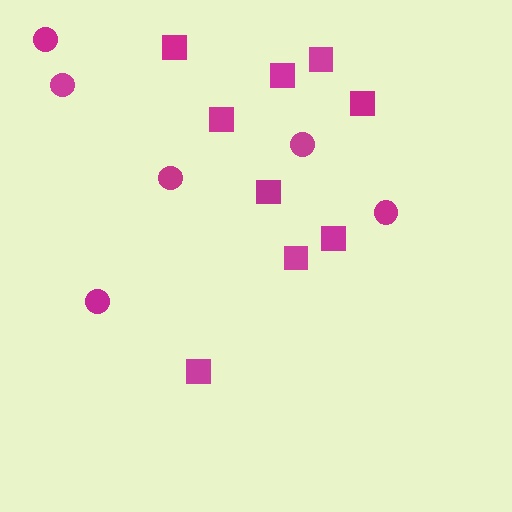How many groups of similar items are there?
There are 2 groups: one group of squares (9) and one group of circles (6).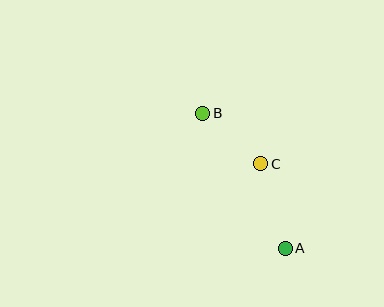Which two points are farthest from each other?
Points A and B are farthest from each other.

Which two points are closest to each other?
Points B and C are closest to each other.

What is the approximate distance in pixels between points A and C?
The distance between A and C is approximately 88 pixels.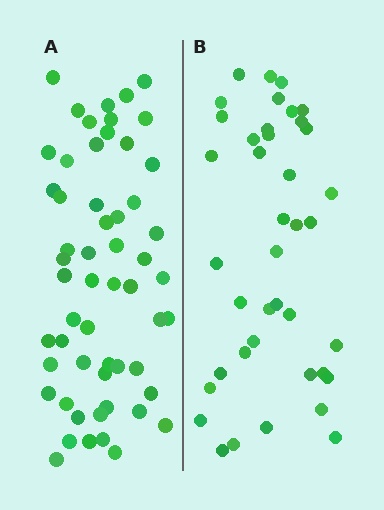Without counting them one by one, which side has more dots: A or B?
Region A (the left region) has more dots.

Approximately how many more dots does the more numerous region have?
Region A has approximately 15 more dots than region B.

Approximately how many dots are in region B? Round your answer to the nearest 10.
About 40 dots.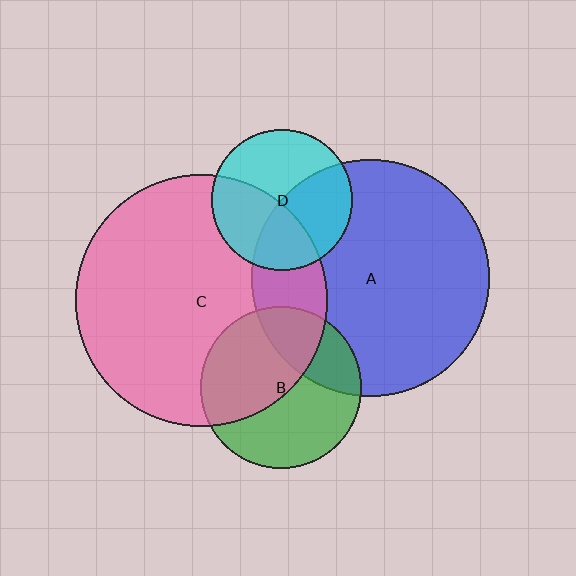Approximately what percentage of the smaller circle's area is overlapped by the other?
Approximately 20%.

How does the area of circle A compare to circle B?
Approximately 2.2 times.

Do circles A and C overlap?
Yes.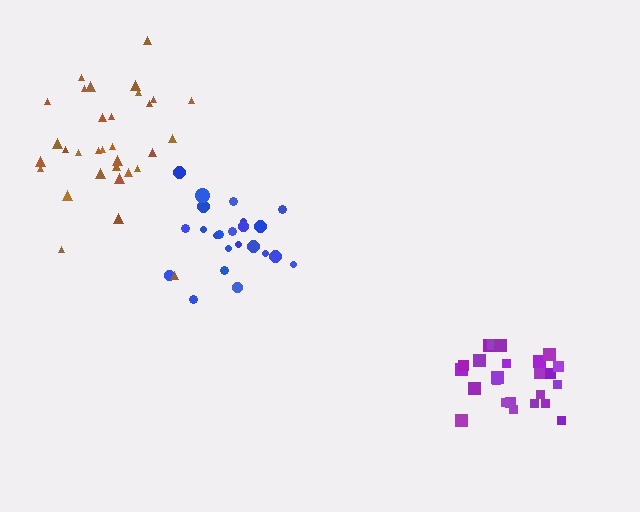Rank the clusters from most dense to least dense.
purple, blue, brown.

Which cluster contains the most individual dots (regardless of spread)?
Brown (32).